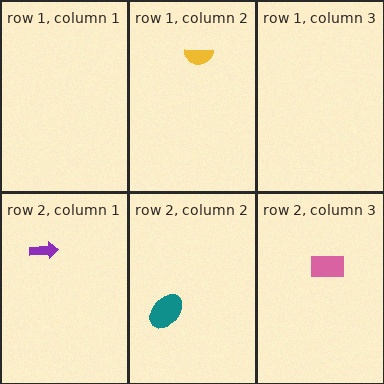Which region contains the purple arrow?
The row 2, column 1 region.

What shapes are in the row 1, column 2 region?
The yellow semicircle.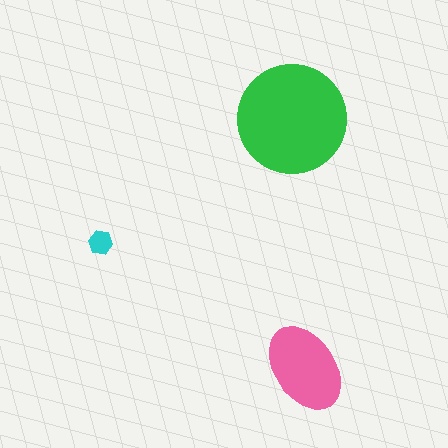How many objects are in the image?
There are 3 objects in the image.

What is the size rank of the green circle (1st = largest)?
1st.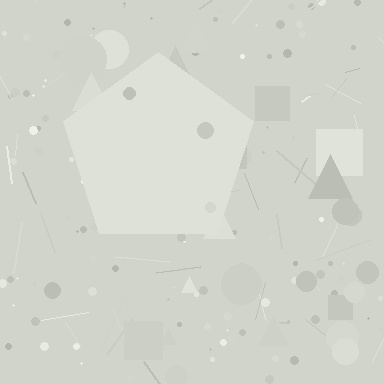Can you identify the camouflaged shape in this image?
The camouflaged shape is a pentagon.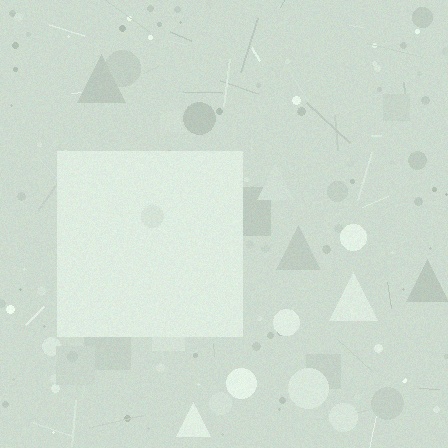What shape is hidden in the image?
A square is hidden in the image.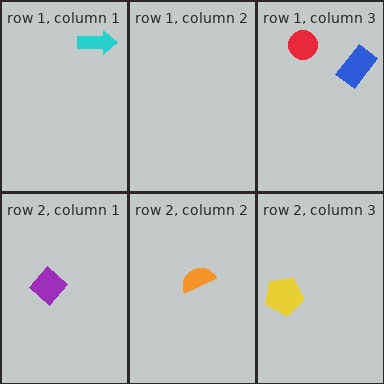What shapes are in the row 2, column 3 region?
The yellow pentagon.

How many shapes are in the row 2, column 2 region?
1.